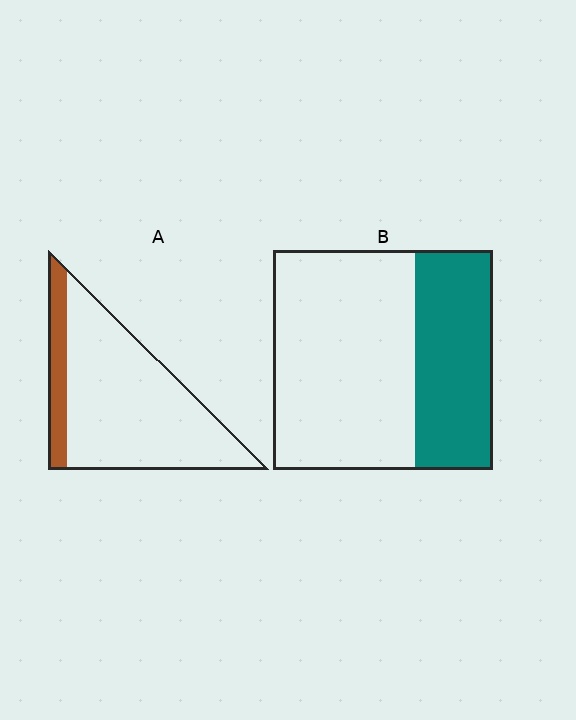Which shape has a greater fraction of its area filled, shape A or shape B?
Shape B.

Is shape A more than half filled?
No.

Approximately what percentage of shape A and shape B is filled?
A is approximately 15% and B is approximately 35%.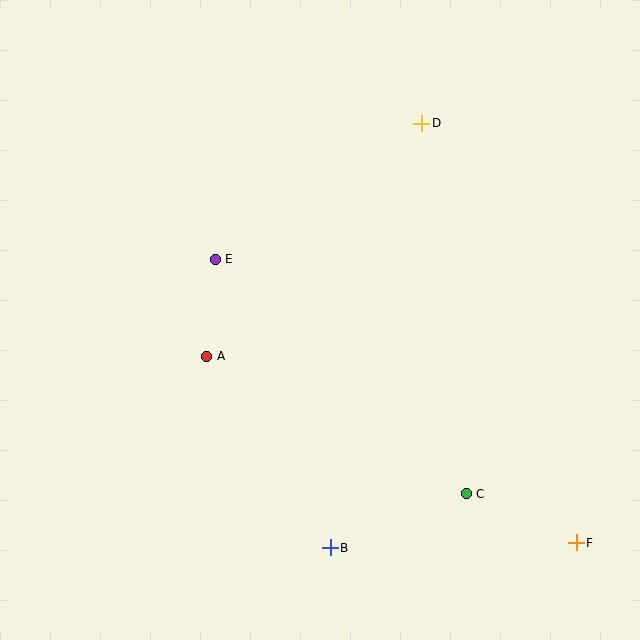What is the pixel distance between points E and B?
The distance between E and B is 311 pixels.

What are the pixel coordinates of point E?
Point E is at (215, 259).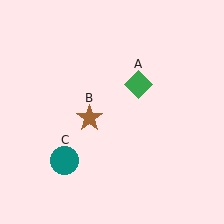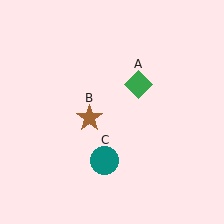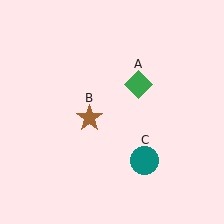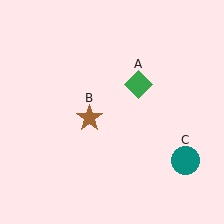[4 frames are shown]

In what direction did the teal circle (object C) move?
The teal circle (object C) moved right.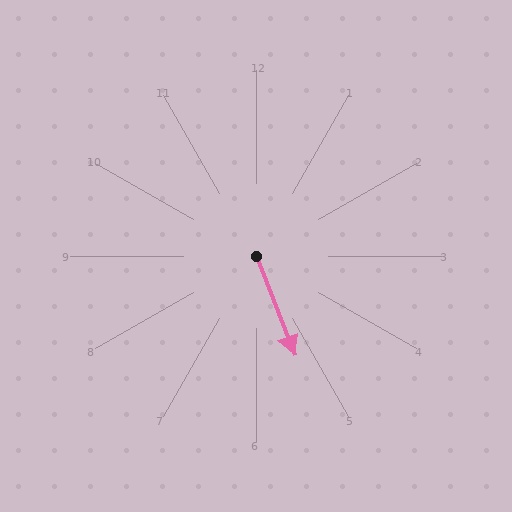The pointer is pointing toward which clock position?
Roughly 5 o'clock.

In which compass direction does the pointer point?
South.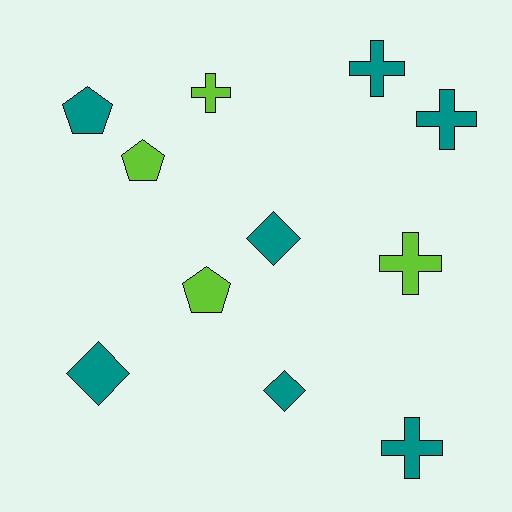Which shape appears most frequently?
Cross, with 5 objects.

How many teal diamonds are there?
There are 3 teal diamonds.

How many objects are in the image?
There are 11 objects.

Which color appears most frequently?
Teal, with 7 objects.